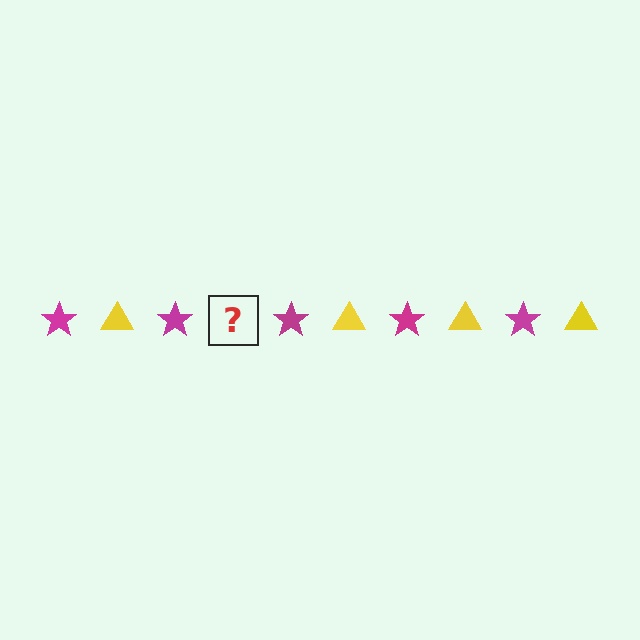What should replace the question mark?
The question mark should be replaced with a yellow triangle.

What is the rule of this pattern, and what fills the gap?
The rule is that the pattern alternates between magenta star and yellow triangle. The gap should be filled with a yellow triangle.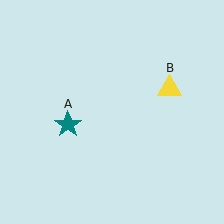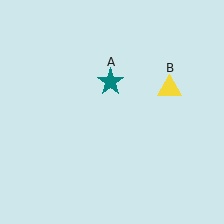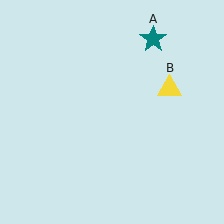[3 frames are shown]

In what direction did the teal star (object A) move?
The teal star (object A) moved up and to the right.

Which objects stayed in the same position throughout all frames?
Yellow triangle (object B) remained stationary.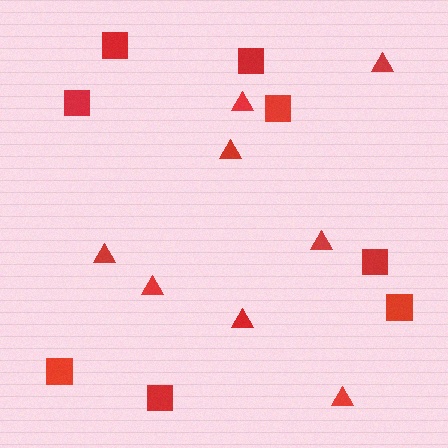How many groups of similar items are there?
There are 2 groups: one group of triangles (8) and one group of squares (8).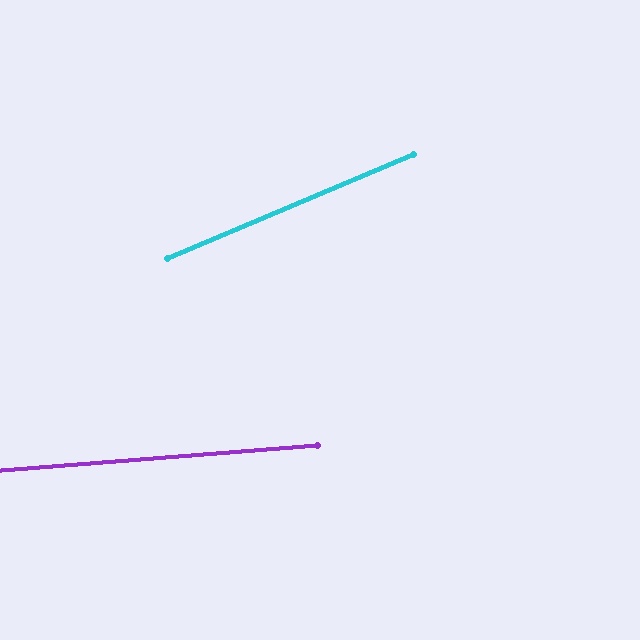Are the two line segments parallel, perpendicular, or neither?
Neither parallel nor perpendicular — they differ by about 18°.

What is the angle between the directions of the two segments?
Approximately 18 degrees.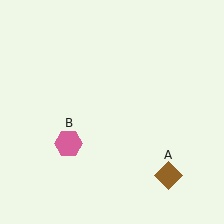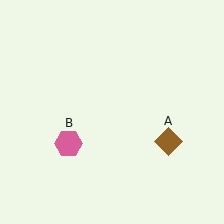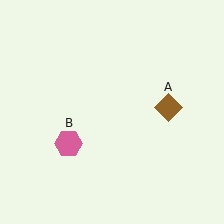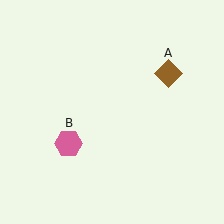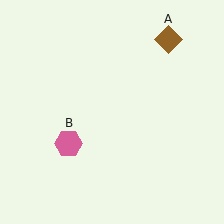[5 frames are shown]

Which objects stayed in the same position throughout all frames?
Pink hexagon (object B) remained stationary.